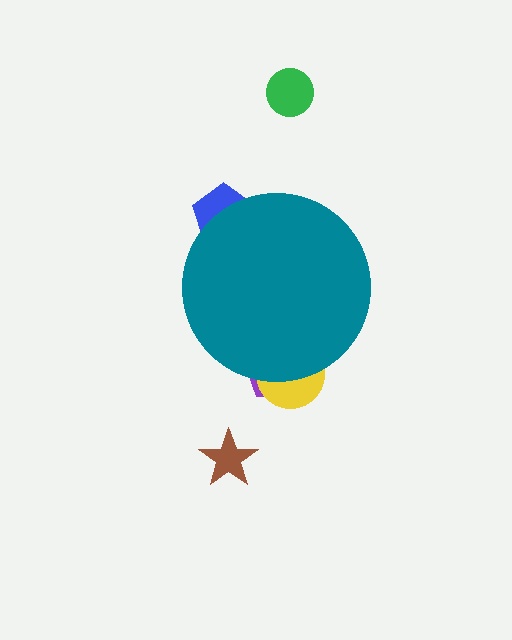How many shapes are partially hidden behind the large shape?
3 shapes are partially hidden.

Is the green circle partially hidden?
No, the green circle is fully visible.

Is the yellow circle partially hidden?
Yes, the yellow circle is partially hidden behind the teal circle.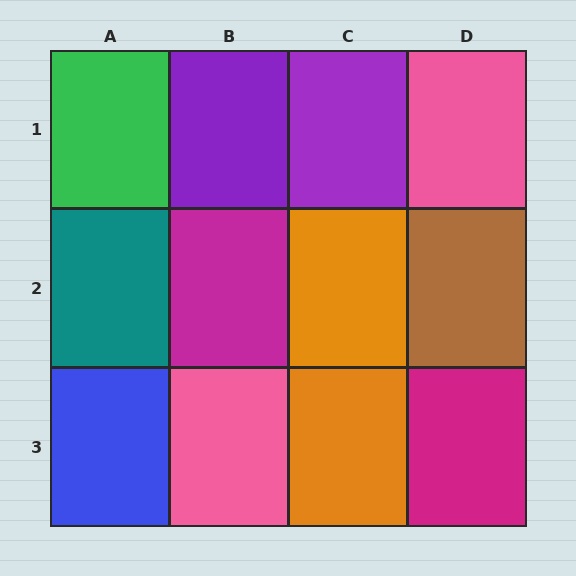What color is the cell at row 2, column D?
Brown.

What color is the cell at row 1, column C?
Purple.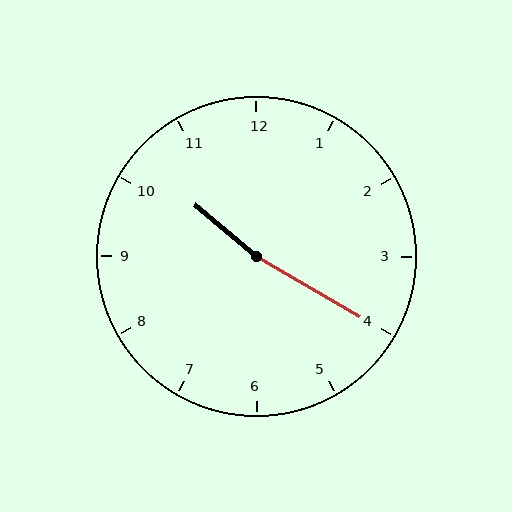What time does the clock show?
10:20.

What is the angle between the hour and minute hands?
Approximately 170 degrees.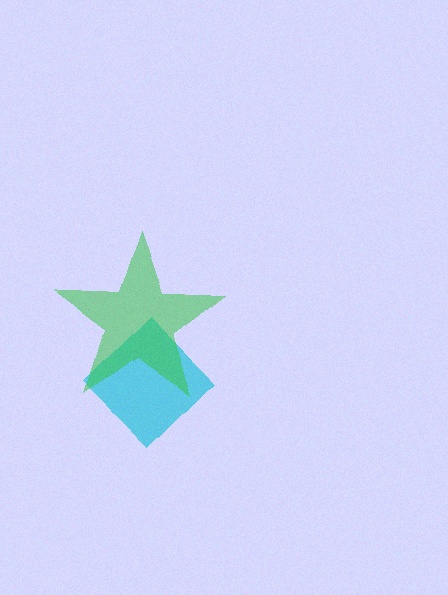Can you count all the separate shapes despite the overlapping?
Yes, there are 2 separate shapes.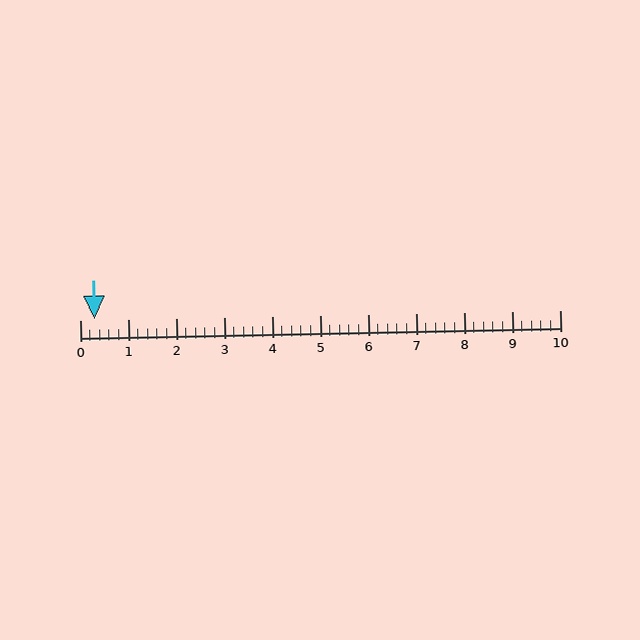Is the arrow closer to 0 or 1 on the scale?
The arrow is closer to 0.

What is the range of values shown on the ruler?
The ruler shows values from 0 to 10.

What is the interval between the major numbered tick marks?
The major tick marks are spaced 1 units apart.